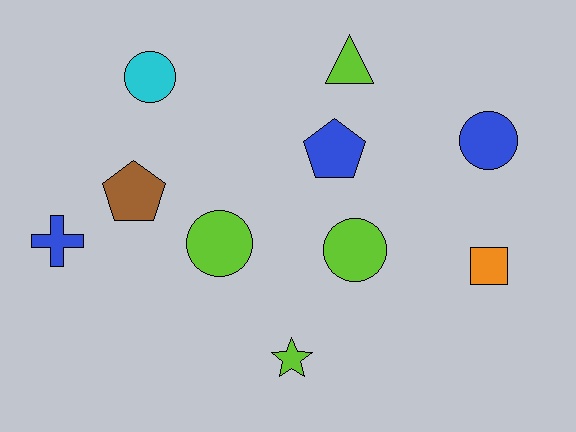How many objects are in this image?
There are 10 objects.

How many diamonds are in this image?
There are no diamonds.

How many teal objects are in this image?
There are no teal objects.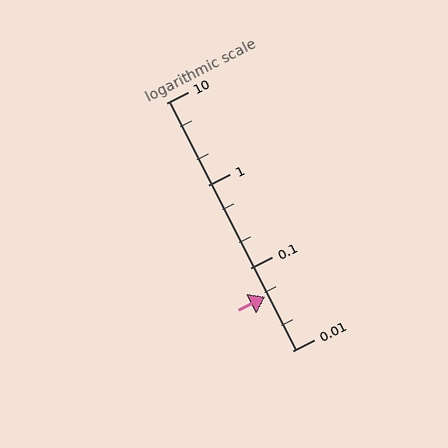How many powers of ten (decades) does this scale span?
The scale spans 3 decades, from 0.01 to 10.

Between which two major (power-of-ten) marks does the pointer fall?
The pointer is between 0.01 and 0.1.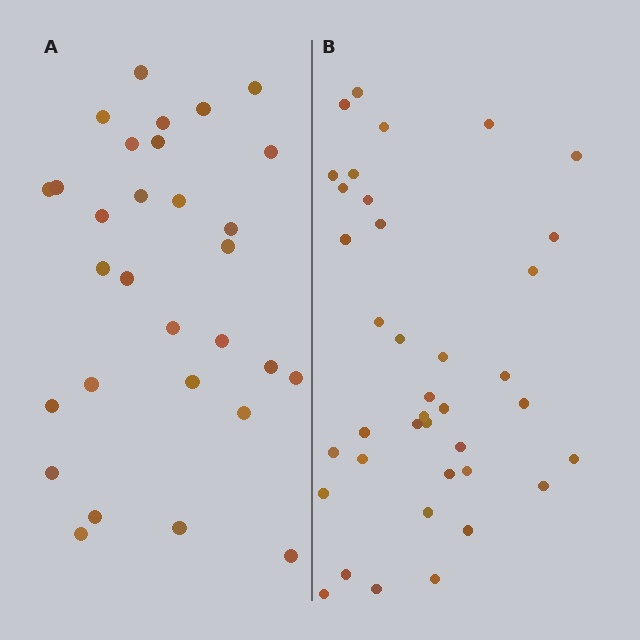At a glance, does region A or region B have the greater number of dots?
Region B (the right region) has more dots.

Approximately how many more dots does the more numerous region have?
Region B has roughly 8 or so more dots than region A.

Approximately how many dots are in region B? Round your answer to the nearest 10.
About 40 dots. (The exact count is 38, which rounds to 40.)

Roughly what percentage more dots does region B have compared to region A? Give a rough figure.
About 25% more.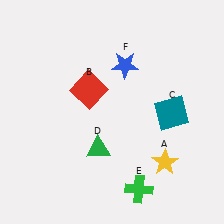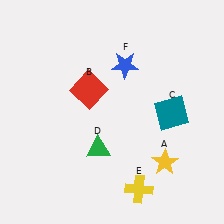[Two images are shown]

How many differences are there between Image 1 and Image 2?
There is 1 difference between the two images.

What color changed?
The cross (E) changed from green in Image 1 to yellow in Image 2.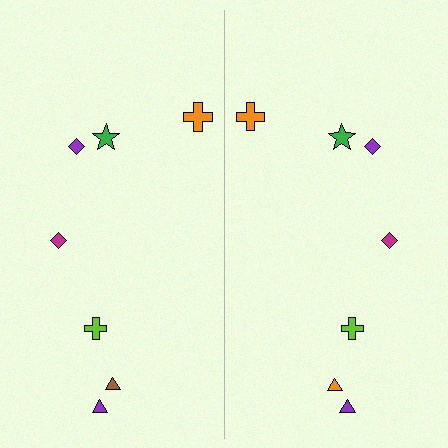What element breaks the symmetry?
The orange triangle on the right side breaks the symmetry — its mirror counterpart is brown.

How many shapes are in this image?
There are 14 shapes in this image.